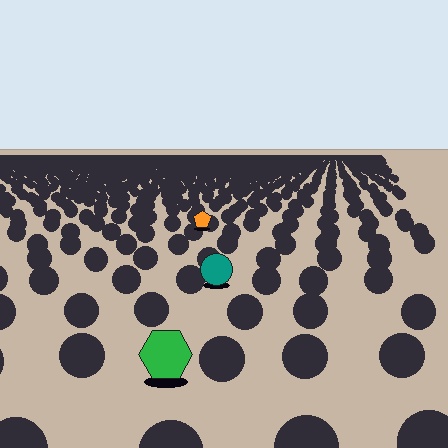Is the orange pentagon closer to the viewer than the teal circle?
No. The teal circle is closer — you can tell from the texture gradient: the ground texture is coarser near it.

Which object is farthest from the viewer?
The orange pentagon is farthest from the viewer. It appears smaller and the ground texture around it is denser.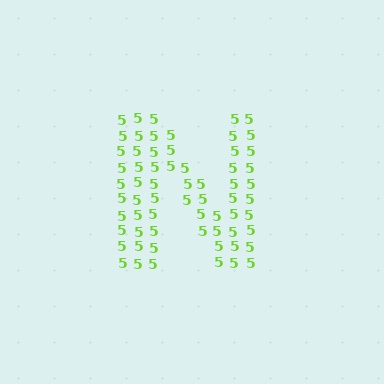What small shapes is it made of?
It is made of small digit 5's.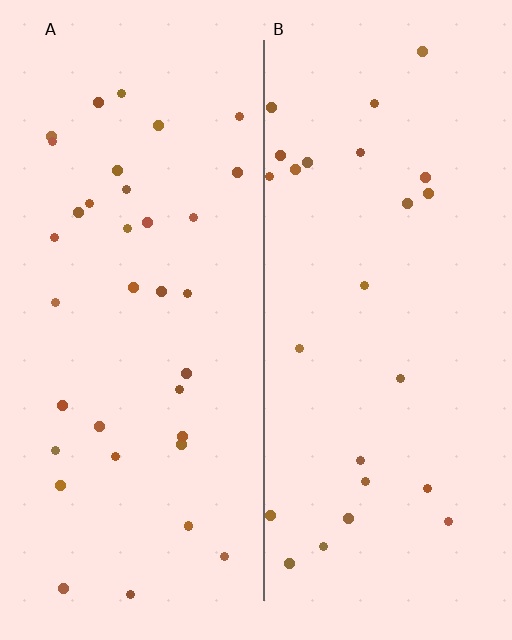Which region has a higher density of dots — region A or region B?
A (the left).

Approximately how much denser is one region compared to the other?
Approximately 1.4× — region A over region B.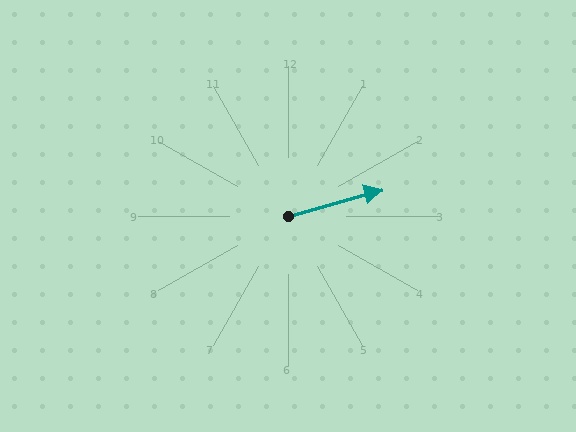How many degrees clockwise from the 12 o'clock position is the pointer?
Approximately 74 degrees.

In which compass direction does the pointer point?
East.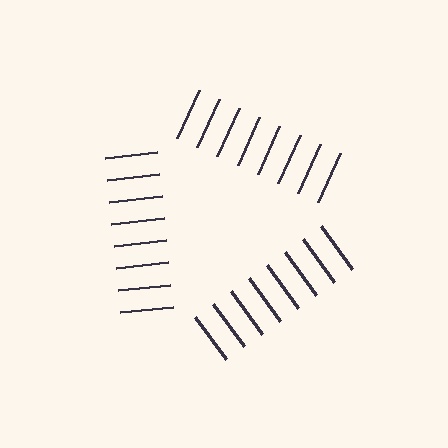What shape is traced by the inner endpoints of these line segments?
An illusory triangle — the line segments terminate on its edges but no continuous stroke is drawn.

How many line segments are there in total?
24 — 8 along each of the 3 edges.